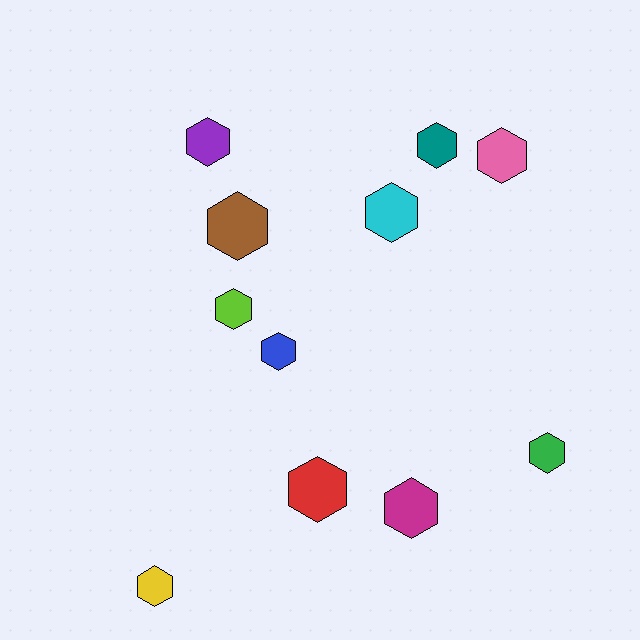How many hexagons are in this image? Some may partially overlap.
There are 11 hexagons.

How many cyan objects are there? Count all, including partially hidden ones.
There is 1 cyan object.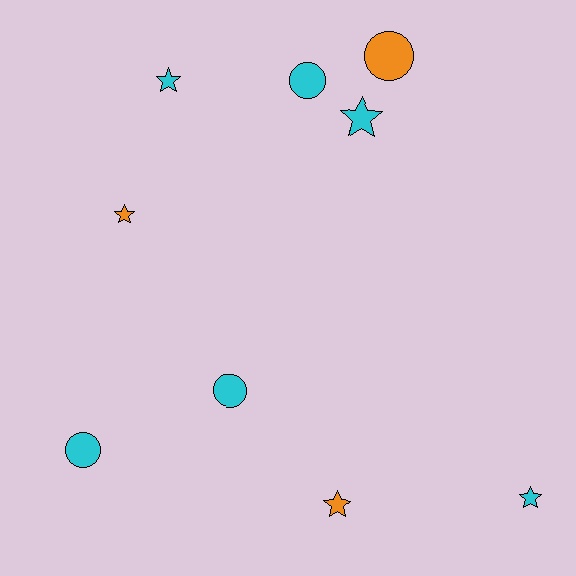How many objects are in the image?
There are 9 objects.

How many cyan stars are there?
There are 3 cyan stars.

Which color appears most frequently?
Cyan, with 6 objects.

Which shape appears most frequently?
Star, with 5 objects.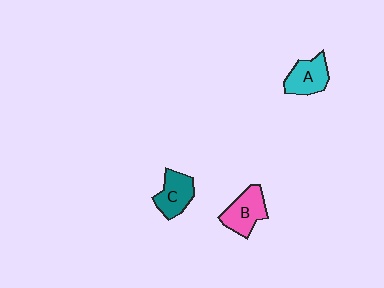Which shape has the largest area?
Shape B (pink).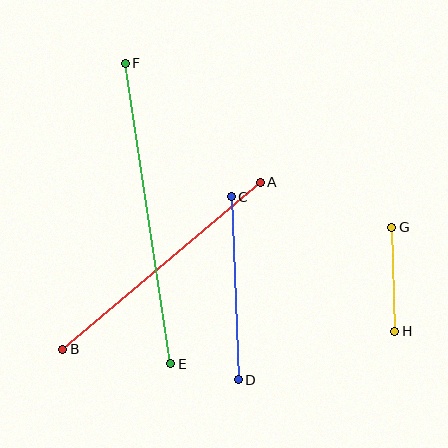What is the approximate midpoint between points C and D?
The midpoint is at approximately (235, 288) pixels.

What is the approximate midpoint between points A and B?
The midpoint is at approximately (162, 266) pixels.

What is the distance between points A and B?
The distance is approximately 258 pixels.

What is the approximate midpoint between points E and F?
The midpoint is at approximately (148, 214) pixels.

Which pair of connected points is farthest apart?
Points E and F are farthest apart.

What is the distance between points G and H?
The distance is approximately 104 pixels.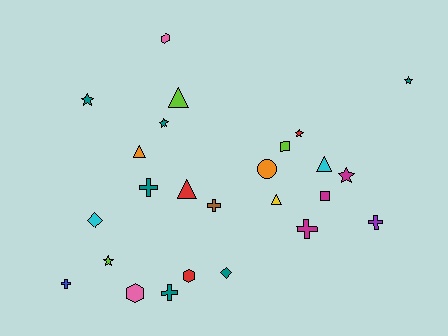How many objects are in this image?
There are 25 objects.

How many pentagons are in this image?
There are no pentagons.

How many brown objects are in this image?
There is 1 brown object.